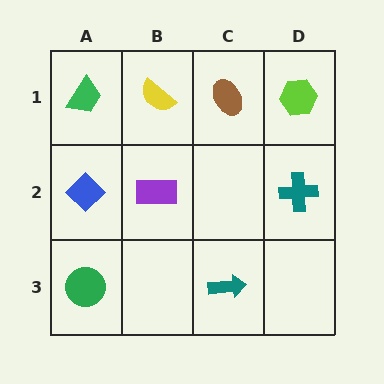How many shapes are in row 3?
2 shapes.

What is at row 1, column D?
A lime hexagon.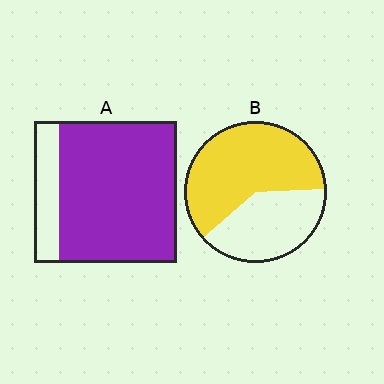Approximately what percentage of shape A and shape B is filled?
A is approximately 85% and B is approximately 60%.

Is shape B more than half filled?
Yes.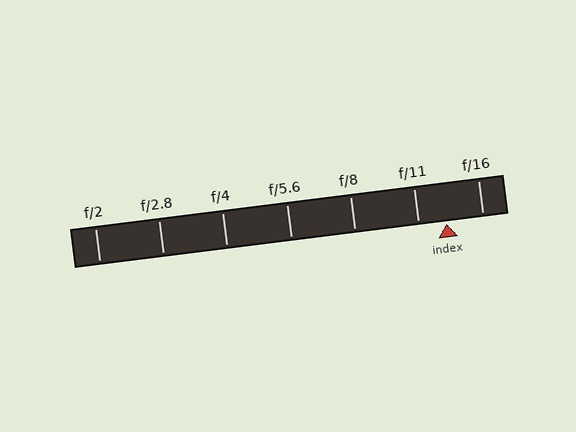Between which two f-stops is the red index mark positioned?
The index mark is between f/11 and f/16.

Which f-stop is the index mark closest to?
The index mark is closest to f/11.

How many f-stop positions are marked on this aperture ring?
There are 7 f-stop positions marked.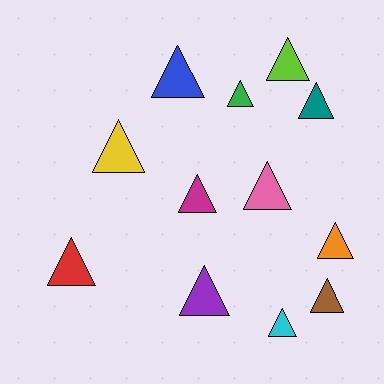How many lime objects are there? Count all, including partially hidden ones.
There is 1 lime object.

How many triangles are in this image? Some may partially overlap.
There are 12 triangles.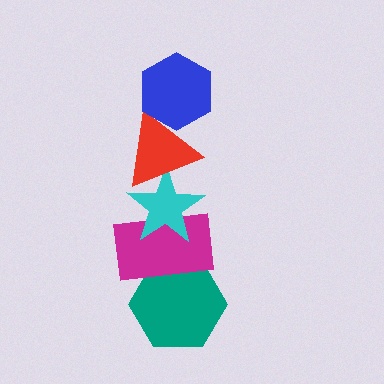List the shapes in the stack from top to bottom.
From top to bottom: the blue hexagon, the red triangle, the cyan star, the magenta rectangle, the teal hexagon.